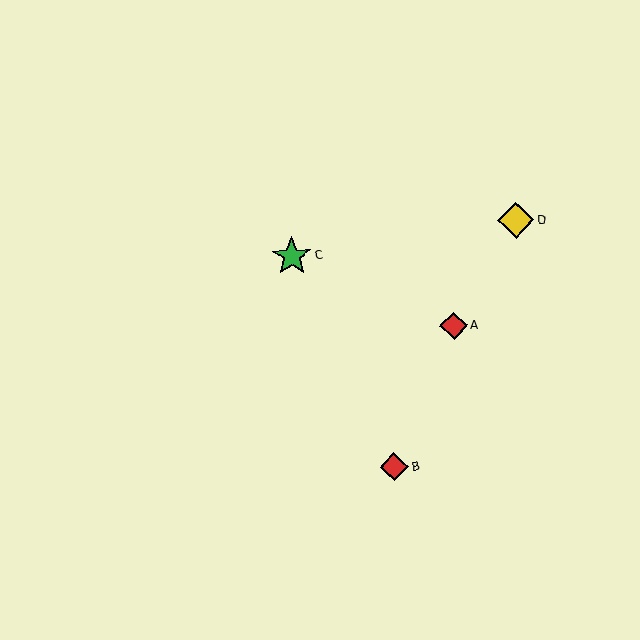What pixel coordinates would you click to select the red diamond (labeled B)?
Click at (394, 467) to select the red diamond B.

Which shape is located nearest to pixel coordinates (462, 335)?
The red diamond (labeled A) at (454, 326) is nearest to that location.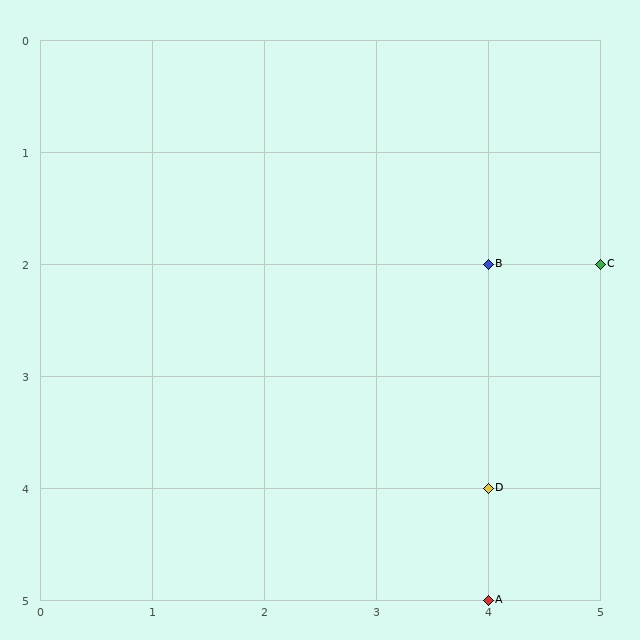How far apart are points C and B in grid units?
Points C and B are 1 column apart.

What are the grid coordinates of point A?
Point A is at grid coordinates (4, 5).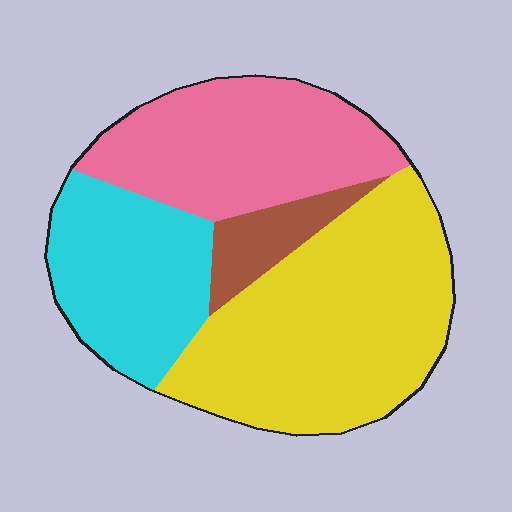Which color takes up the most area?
Yellow, at roughly 40%.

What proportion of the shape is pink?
Pink covers 28% of the shape.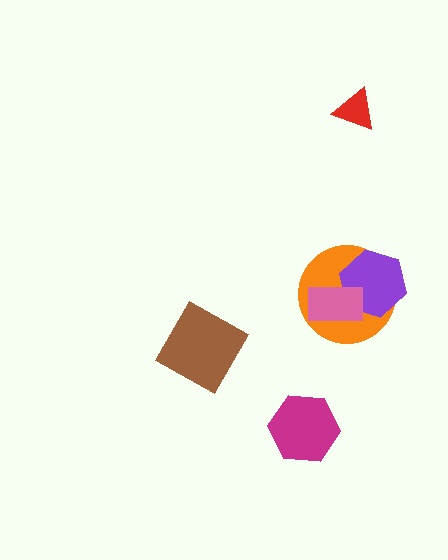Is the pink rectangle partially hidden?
No, no other shape covers it.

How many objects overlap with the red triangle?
0 objects overlap with the red triangle.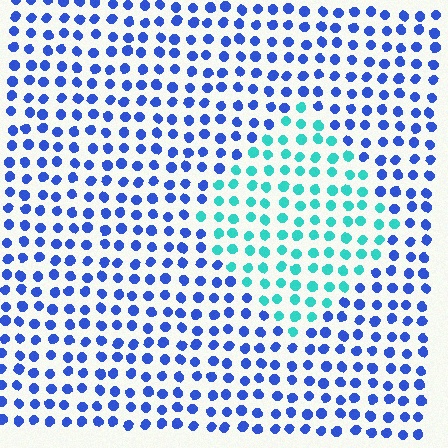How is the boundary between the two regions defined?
The boundary is defined purely by a slight shift in hue (about 54 degrees). Spacing, size, and orientation are identical on both sides.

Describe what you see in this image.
The image is filled with small blue elements in a uniform arrangement. A diamond-shaped region is visible where the elements are tinted to a slightly different hue, forming a subtle color boundary.